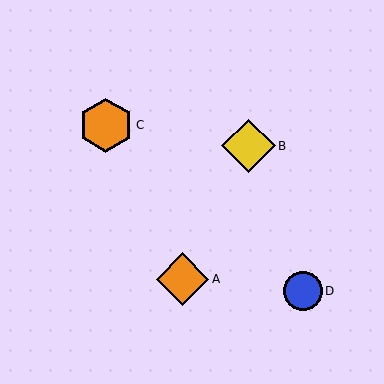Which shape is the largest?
The orange hexagon (labeled C) is the largest.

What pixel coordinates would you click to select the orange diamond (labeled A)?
Click at (183, 279) to select the orange diamond A.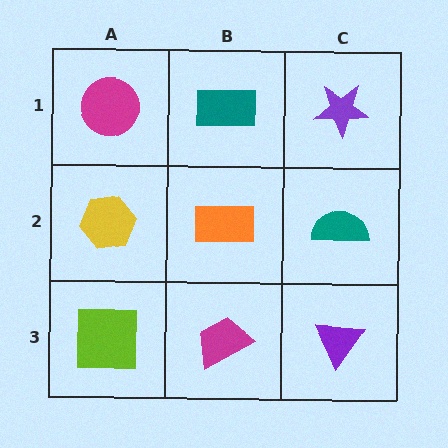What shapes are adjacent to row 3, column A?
A yellow hexagon (row 2, column A), a magenta trapezoid (row 3, column B).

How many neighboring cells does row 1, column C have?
2.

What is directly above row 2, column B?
A teal rectangle.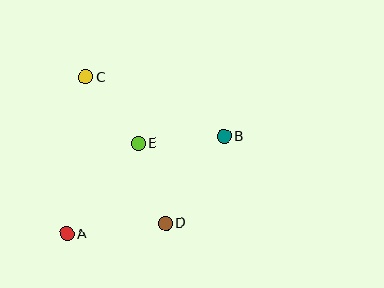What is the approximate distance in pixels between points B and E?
The distance between B and E is approximately 86 pixels.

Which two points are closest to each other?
Points D and E are closest to each other.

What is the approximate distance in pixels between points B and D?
The distance between B and D is approximately 105 pixels.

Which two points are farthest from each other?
Points A and B are farthest from each other.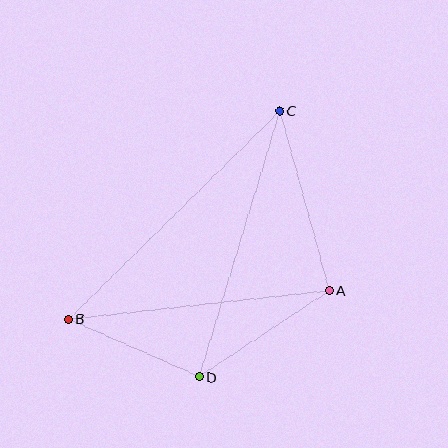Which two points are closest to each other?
Points B and D are closest to each other.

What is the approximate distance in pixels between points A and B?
The distance between A and B is approximately 262 pixels.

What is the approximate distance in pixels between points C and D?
The distance between C and D is approximately 278 pixels.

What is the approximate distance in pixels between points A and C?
The distance between A and C is approximately 186 pixels.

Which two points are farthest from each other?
Points B and C are farthest from each other.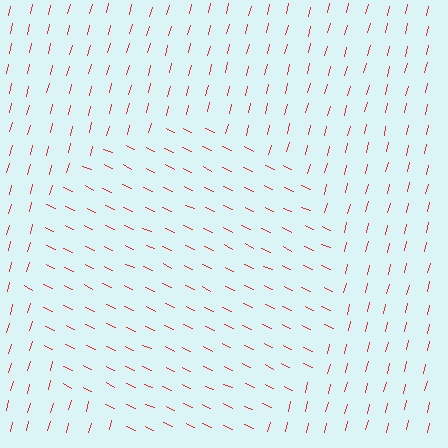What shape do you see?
I see a circle.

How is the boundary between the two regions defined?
The boundary is defined purely by a change in line orientation (approximately 80 degrees difference). All lines are the same color and thickness.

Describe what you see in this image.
The image is filled with small red line segments. A circle region in the image has lines oriented differently from the surrounding lines, creating a visible texture boundary.